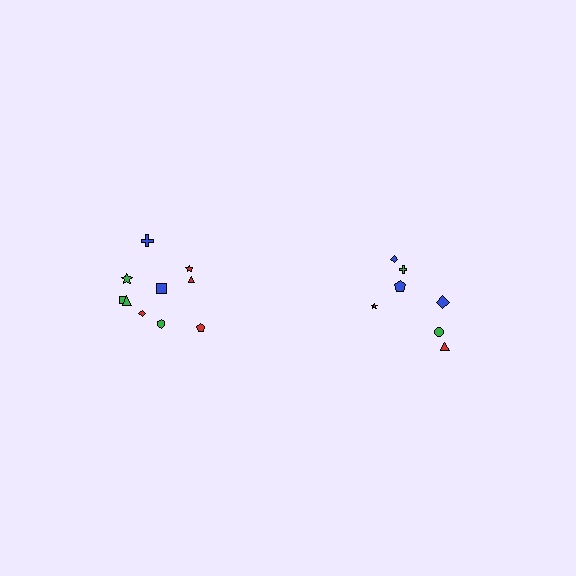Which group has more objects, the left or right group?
The left group.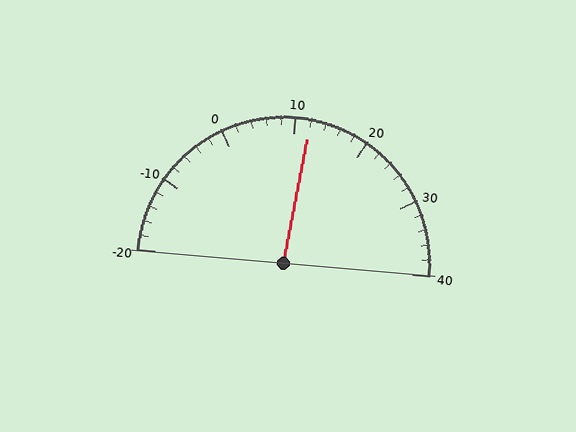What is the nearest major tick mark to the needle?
The nearest major tick mark is 10.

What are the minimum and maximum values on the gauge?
The gauge ranges from -20 to 40.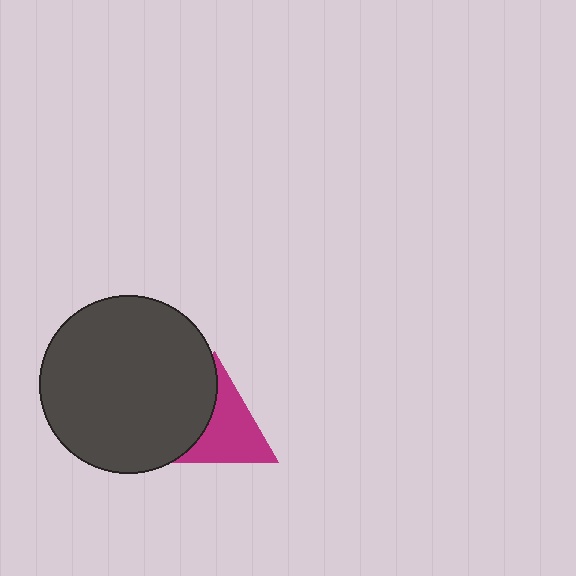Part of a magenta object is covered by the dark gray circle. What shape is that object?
It is a triangle.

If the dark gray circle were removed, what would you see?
You would see the complete magenta triangle.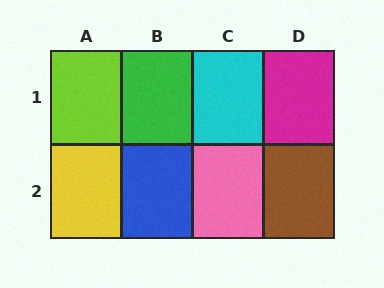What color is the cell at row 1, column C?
Cyan.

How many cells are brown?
1 cell is brown.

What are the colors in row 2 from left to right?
Yellow, blue, pink, brown.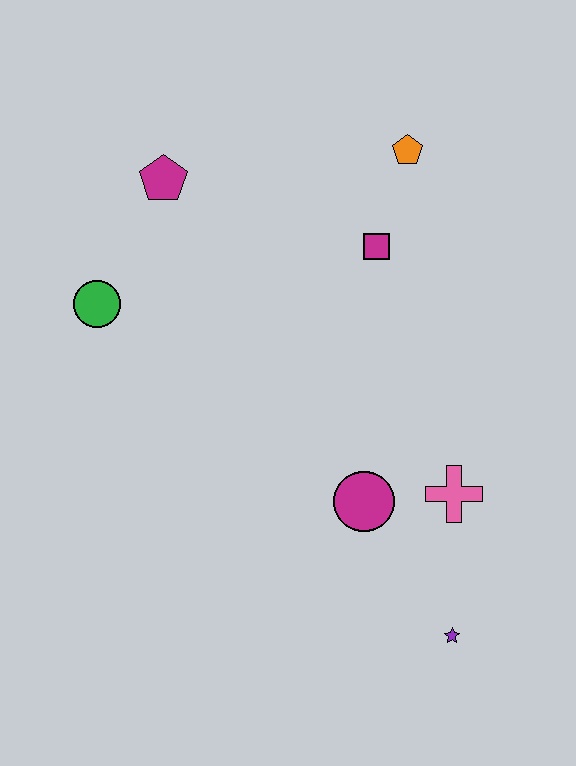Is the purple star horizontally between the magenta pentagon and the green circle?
No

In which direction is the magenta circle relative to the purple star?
The magenta circle is above the purple star.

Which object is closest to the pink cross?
The magenta circle is closest to the pink cross.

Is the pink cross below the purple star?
No